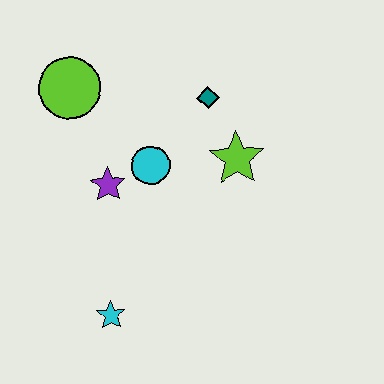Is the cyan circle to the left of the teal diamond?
Yes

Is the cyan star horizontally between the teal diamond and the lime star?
No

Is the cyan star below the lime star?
Yes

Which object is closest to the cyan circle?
The purple star is closest to the cyan circle.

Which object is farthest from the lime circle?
The cyan star is farthest from the lime circle.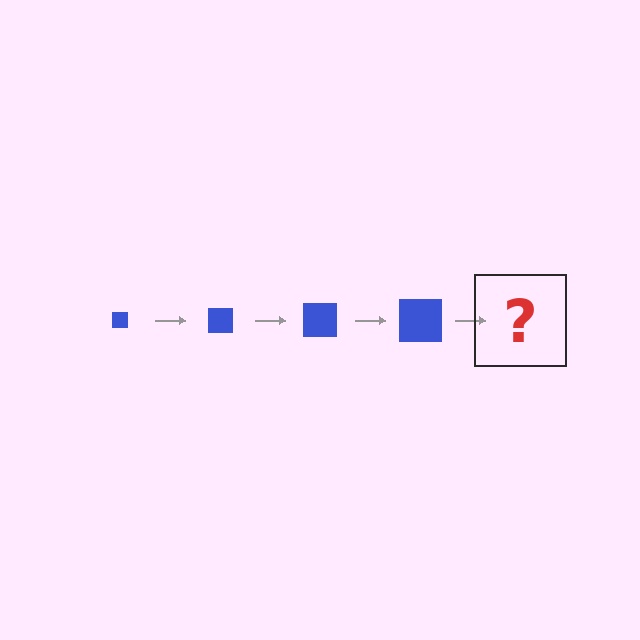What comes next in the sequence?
The next element should be a blue square, larger than the previous one.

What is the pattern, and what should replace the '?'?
The pattern is that the square gets progressively larger each step. The '?' should be a blue square, larger than the previous one.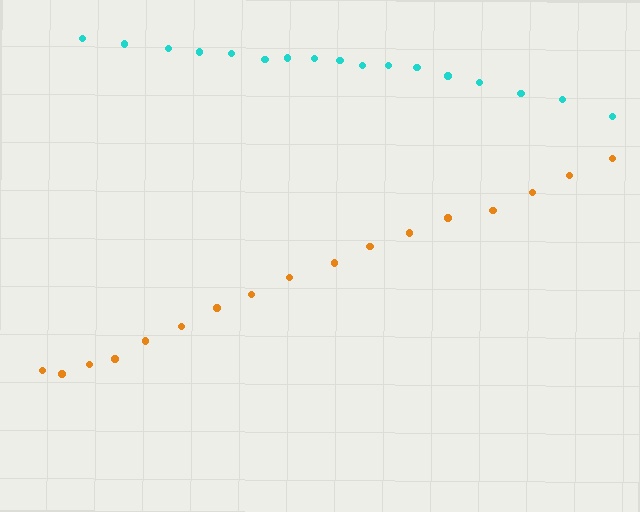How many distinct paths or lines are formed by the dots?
There are 2 distinct paths.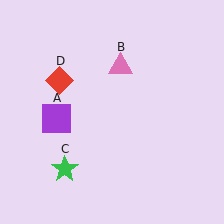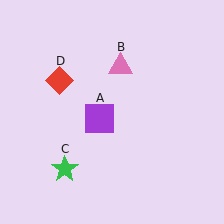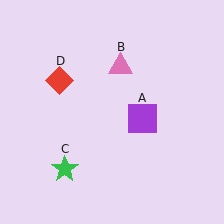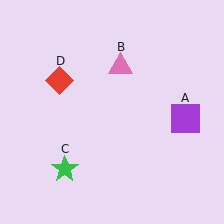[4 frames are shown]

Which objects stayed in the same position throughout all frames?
Pink triangle (object B) and green star (object C) and red diamond (object D) remained stationary.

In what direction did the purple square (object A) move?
The purple square (object A) moved right.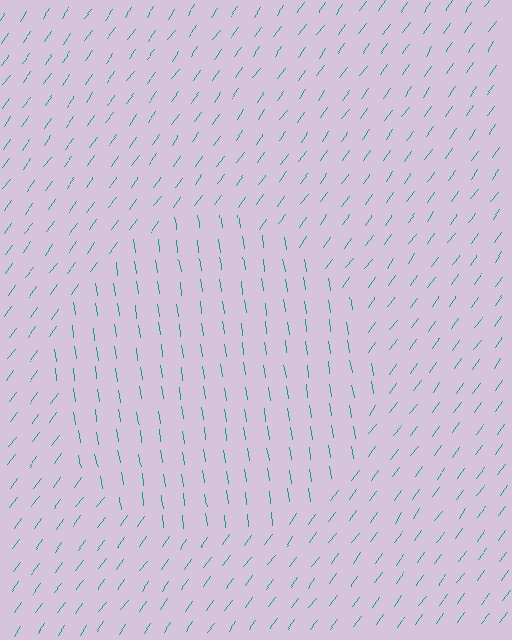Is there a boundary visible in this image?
Yes, there is a texture boundary formed by a change in line orientation.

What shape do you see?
I see a circle.